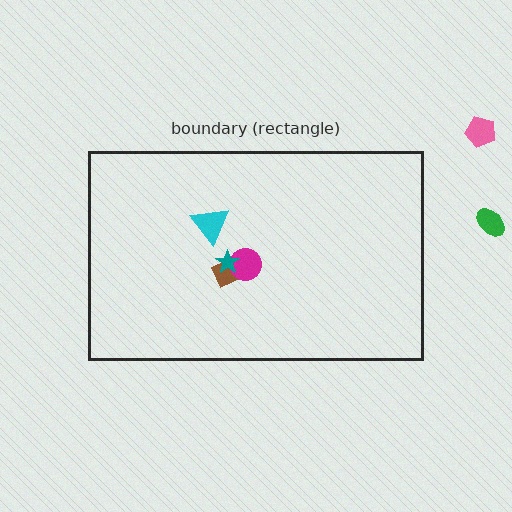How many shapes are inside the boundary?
4 inside, 2 outside.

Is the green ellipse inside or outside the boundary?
Outside.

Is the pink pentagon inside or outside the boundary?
Outside.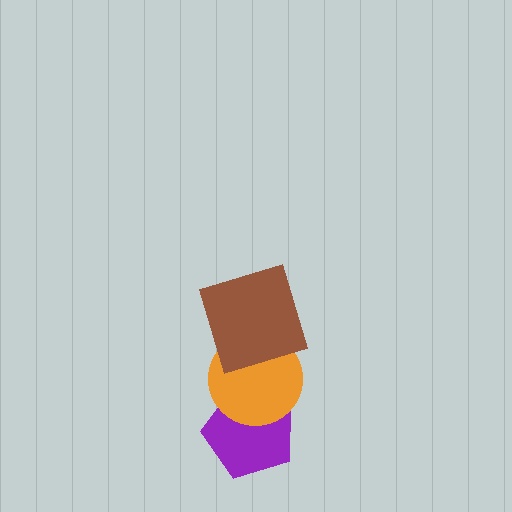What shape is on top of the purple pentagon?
The orange circle is on top of the purple pentagon.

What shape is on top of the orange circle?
The brown square is on top of the orange circle.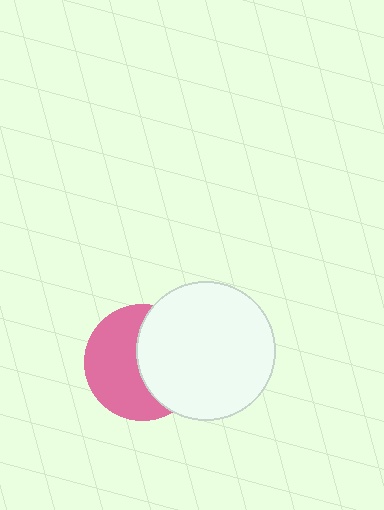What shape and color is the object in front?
The object in front is a white circle.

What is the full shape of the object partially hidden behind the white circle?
The partially hidden object is a pink circle.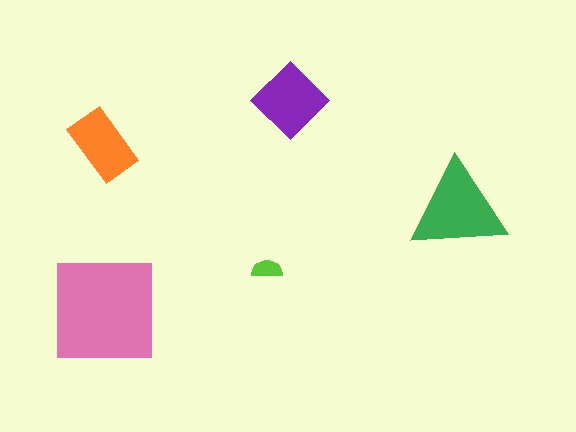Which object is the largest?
The pink square.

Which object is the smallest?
The lime semicircle.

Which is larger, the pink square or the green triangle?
The pink square.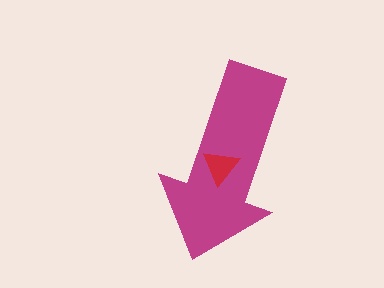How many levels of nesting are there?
2.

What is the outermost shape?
The magenta arrow.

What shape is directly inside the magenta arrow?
The red triangle.